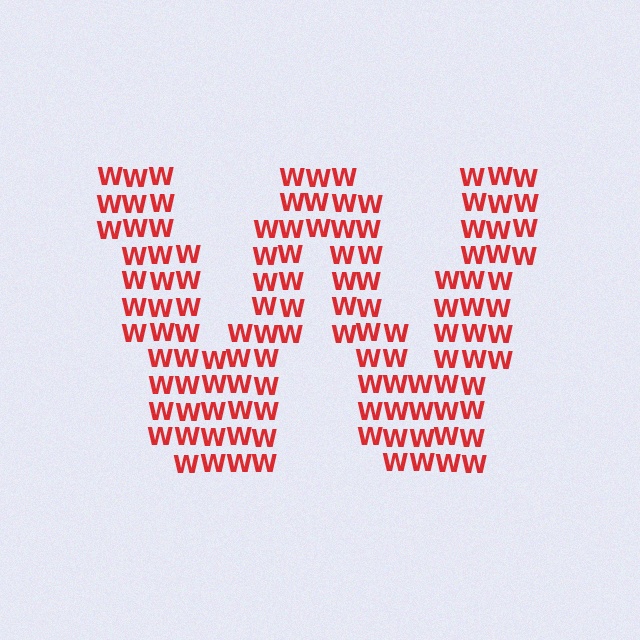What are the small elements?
The small elements are letter W's.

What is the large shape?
The large shape is the letter W.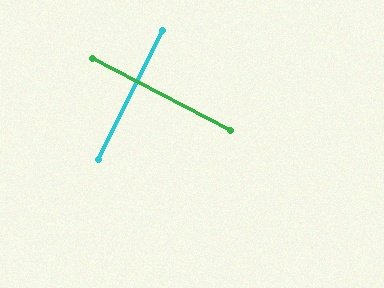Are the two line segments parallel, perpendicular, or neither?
Perpendicular — they meet at approximately 89°.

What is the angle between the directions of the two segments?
Approximately 89 degrees.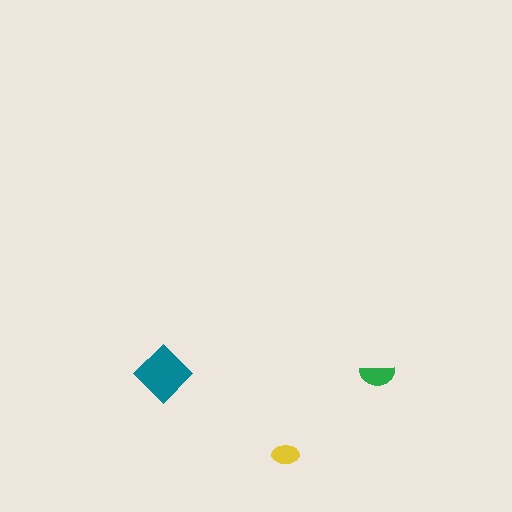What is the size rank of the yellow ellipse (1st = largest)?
3rd.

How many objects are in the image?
There are 3 objects in the image.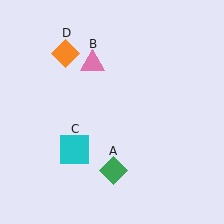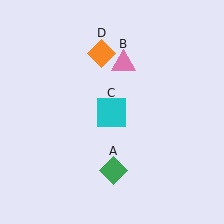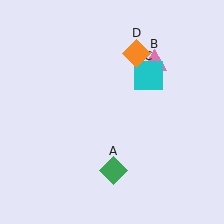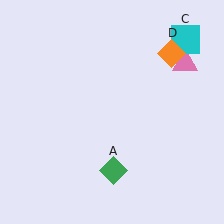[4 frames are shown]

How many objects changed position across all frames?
3 objects changed position: pink triangle (object B), cyan square (object C), orange diamond (object D).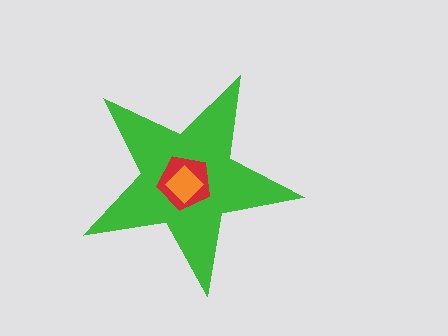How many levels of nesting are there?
3.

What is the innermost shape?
The orange diamond.